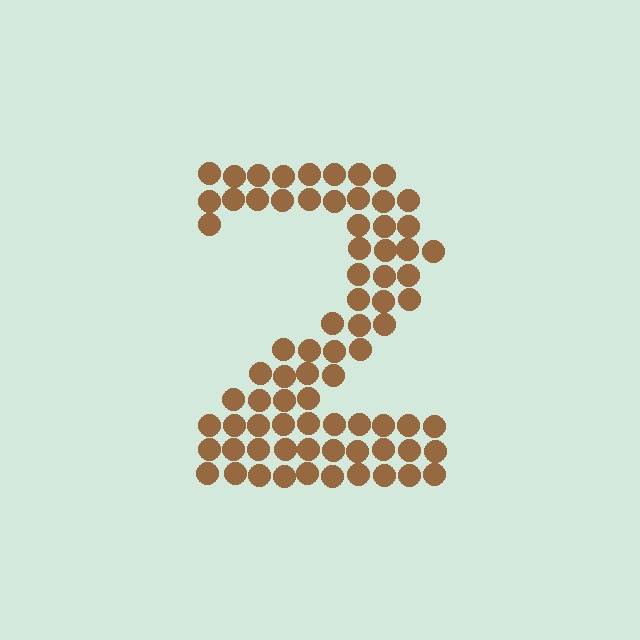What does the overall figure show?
The overall figure shows the digit 2.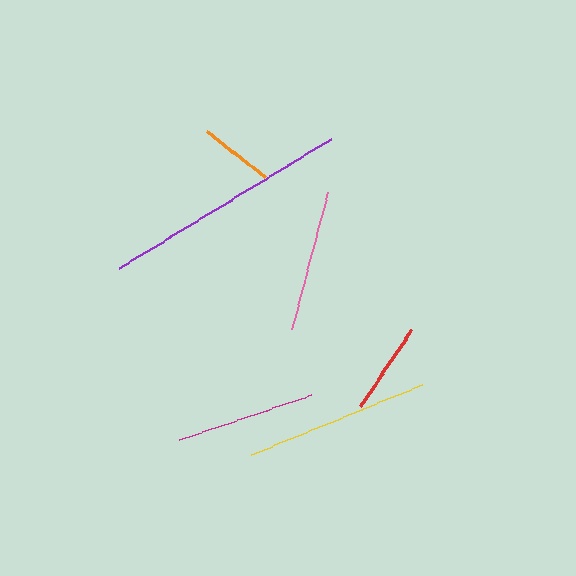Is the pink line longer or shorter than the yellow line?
The yellow line is longer than the pink line.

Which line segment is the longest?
The purple line is the longest at approximately 247 pixels.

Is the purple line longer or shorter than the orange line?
The purple line is longer than the orange line.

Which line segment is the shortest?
The orange line is the shortest at approximately 74 pixels.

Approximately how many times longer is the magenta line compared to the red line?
The magenta line is approximately 1.5 times the length of the red line.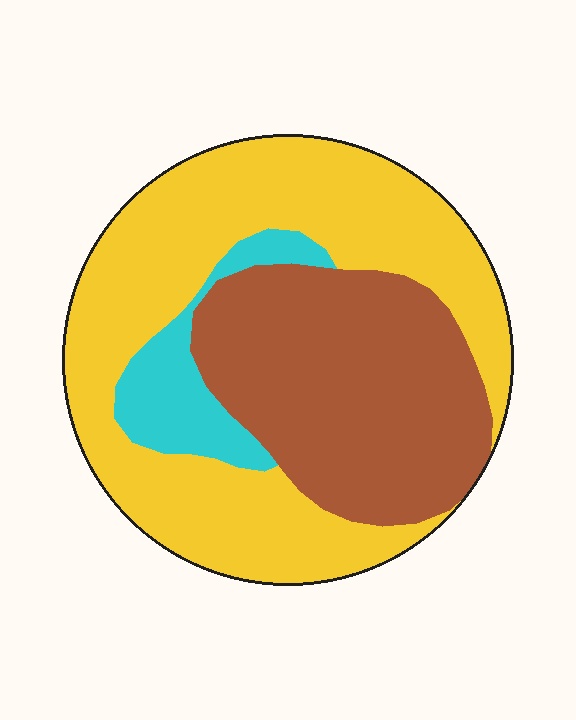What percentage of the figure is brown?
Brown covers 36% of the figure.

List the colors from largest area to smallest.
From largest to smallest: yellow, brown, cyan.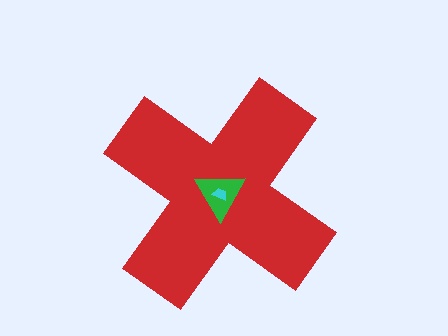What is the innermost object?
The cyan trapezoid.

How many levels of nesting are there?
3.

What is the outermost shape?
The red cross.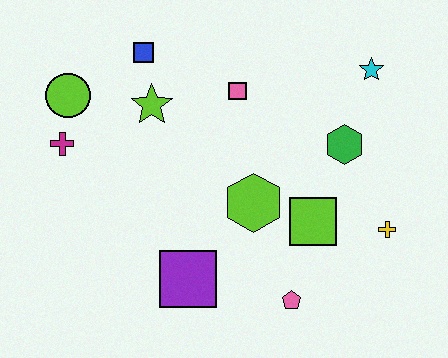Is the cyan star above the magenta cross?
Yes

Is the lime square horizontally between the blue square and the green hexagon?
Yes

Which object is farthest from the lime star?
The yellow cross is farthest from the lime star.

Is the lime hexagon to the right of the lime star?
Yes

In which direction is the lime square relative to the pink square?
The lime square is below the pink square.